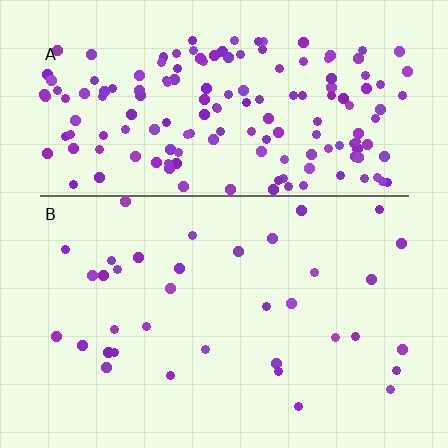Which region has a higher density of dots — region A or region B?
A (the top).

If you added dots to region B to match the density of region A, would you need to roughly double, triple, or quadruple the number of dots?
Approximately quadruple.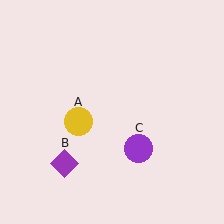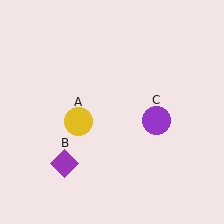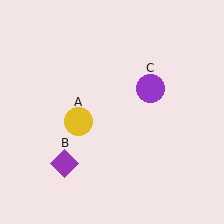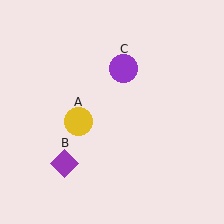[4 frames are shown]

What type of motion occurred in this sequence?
The purple circle (object C) rotated counterclockwise around the center of the scene.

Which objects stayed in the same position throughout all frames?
Yellow circle (object A) and purple diamond (object B) remained stationary.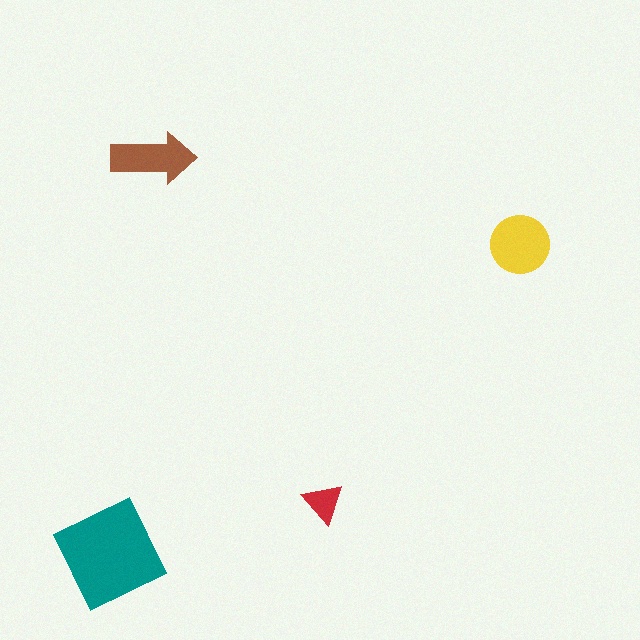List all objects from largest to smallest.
The teal square, the yellow circle, the brown arrow, the red triangle.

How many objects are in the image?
There are 4 objects in the image.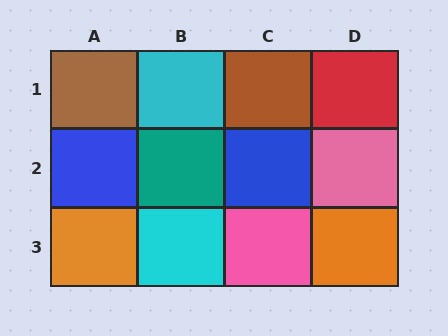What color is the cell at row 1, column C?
Brown.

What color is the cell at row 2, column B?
Teal.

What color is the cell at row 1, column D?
Red.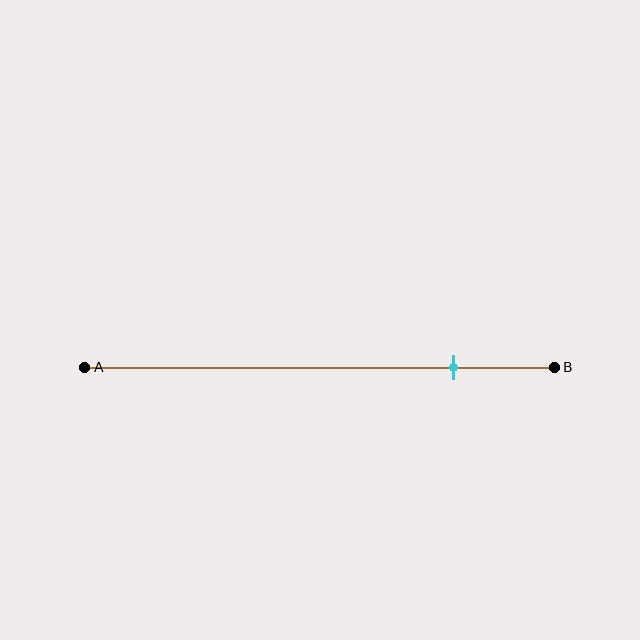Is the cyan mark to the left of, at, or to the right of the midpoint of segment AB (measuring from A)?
The cyan mark is to the right of the midpoint of segment AB.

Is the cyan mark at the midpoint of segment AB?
No, the mark is at about 80% from A, not at the 50% midpoint.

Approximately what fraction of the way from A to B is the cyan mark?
The cyan mark is approximately 80% of the way from A to B.